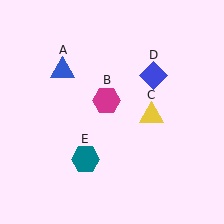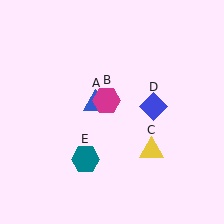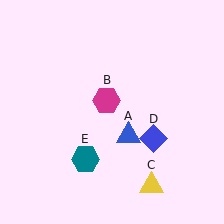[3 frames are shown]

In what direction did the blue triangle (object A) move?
The blue triangle (object A) moved down and to the right.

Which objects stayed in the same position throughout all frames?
Magenta hexagon (object B) and teal hexagon (object E) remained stationary.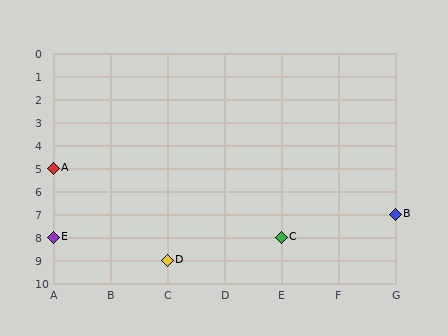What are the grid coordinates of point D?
Point D is at grid coordinates (C, 9).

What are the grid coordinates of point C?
Point C is at grid coordinates (E, 8).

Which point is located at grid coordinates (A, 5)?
Point A is at (A, 5).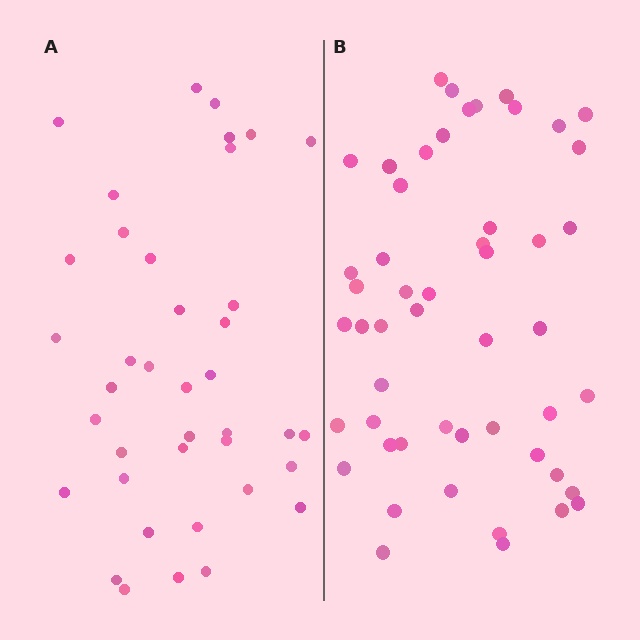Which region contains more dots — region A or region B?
Region B (the right region) has more dots.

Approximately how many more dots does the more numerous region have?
Region B has roughly 12 or so more dots than region A.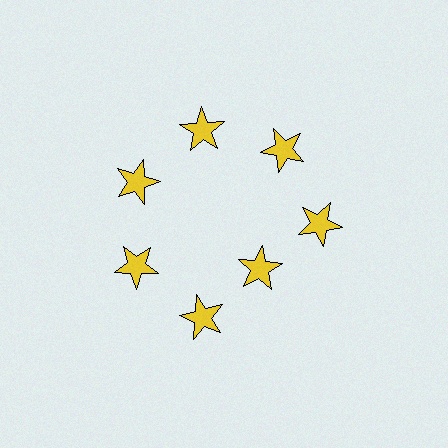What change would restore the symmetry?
The symmetry would be restored by moving it outward, back onto the ring so that all 7 stars sit at equal angles and equal distance from the center.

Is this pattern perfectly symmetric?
No. The 7 yellow stars are arranged in a ring, but one element near the 5 o'clock position is pulled inward toward the center, breaking the 7-fold rotational symmetry.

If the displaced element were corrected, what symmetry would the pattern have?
It would have 7-fold rotational symmetry — the pattern would map onto itself every 51 degrees.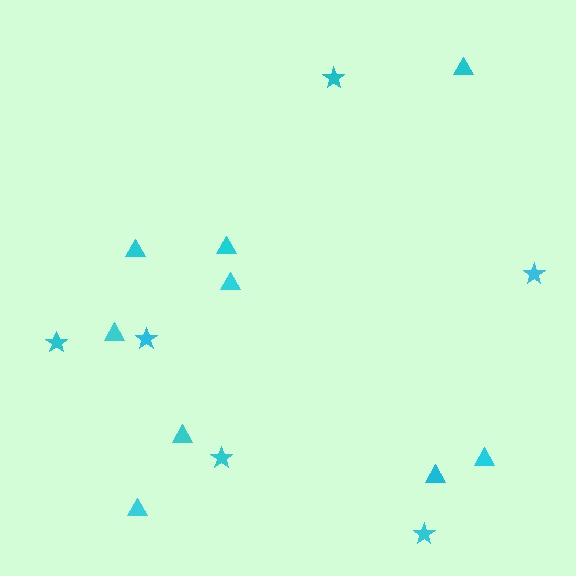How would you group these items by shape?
There are 2 groups: one group of triangles (9) and one group of stars (6).